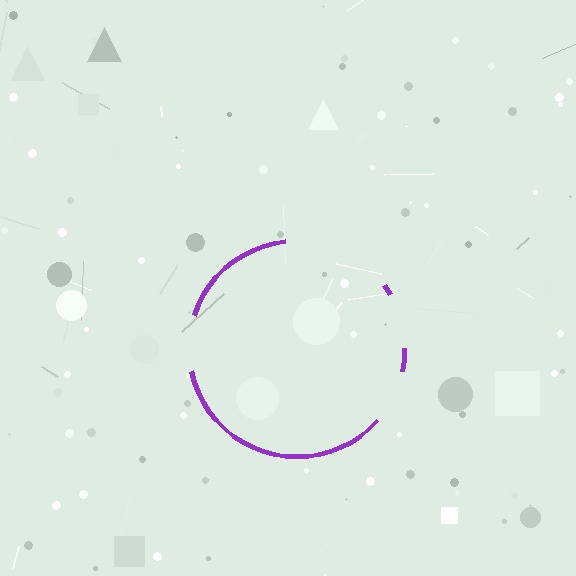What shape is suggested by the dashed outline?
The dashed outline suggests a circle.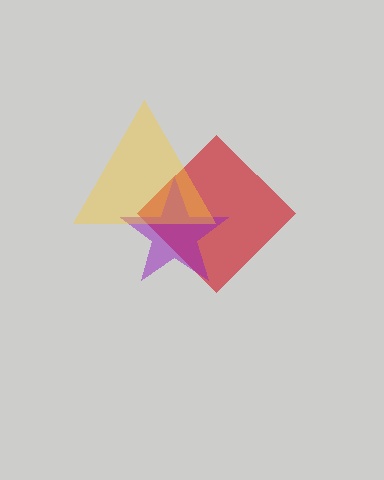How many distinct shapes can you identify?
There are 3 distinct shapes: a red diamond, a purple star, a yellow triangle.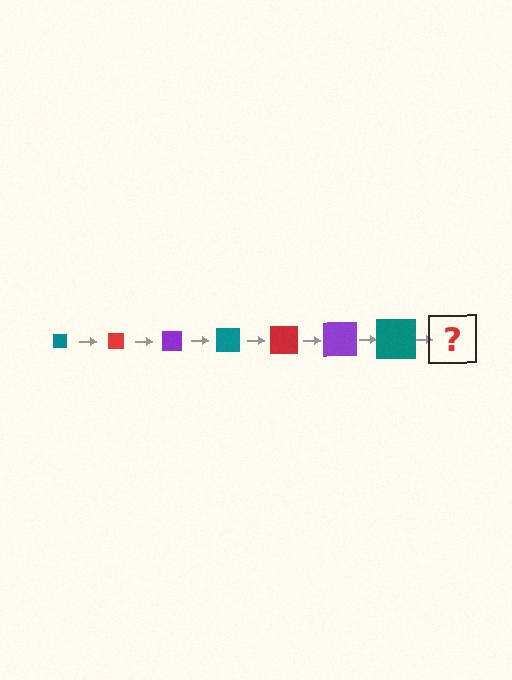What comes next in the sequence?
The next element should be a red square, larger than the previous one.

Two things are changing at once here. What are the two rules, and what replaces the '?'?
The two rules are that the square grows larger each step and the color cycles through teal, red, and purple. The '?' should be a red square, larger than the previous one.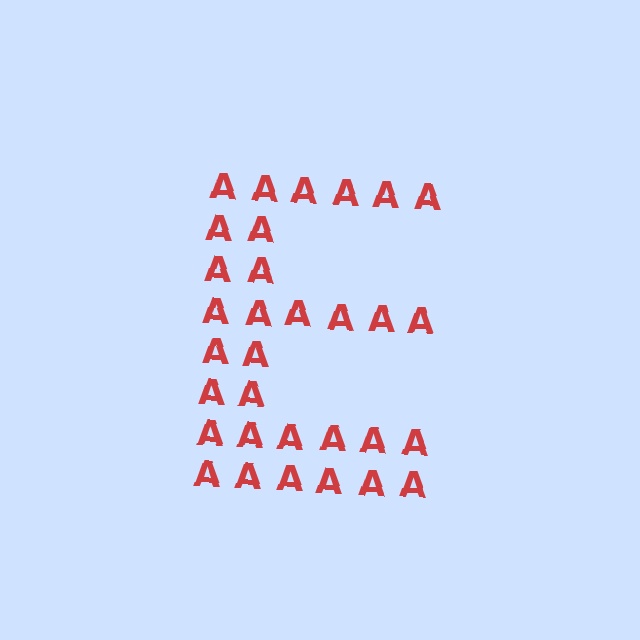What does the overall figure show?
The overall figure shows the letter E.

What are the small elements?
The small elements are letter A's.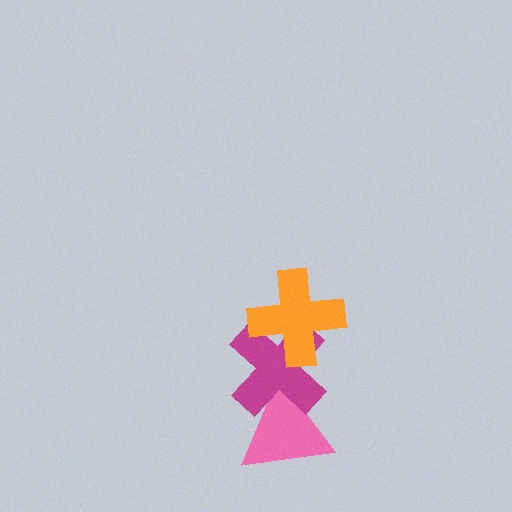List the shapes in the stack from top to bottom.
From top to bottom: the orange cross, the magenta cross, the pink triangle.